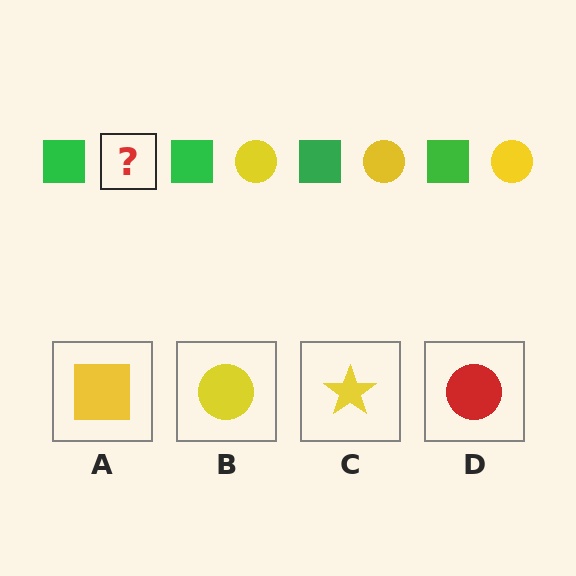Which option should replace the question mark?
Option B.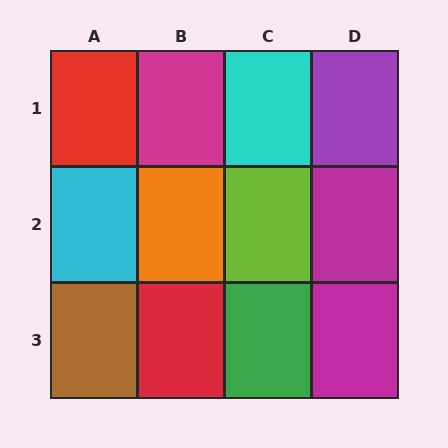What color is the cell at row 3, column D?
Magenta.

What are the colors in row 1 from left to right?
Red, magenta, cyan, purple.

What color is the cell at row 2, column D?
Magenta.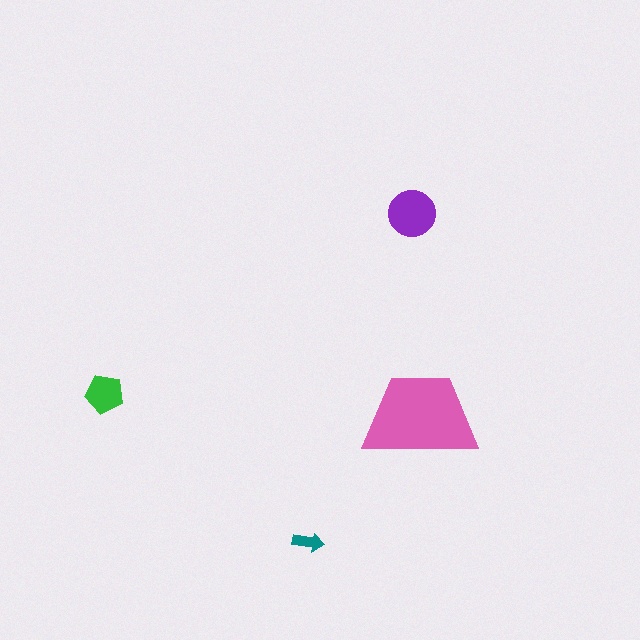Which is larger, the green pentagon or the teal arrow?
The green pentagon.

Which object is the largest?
The pink trapezoid.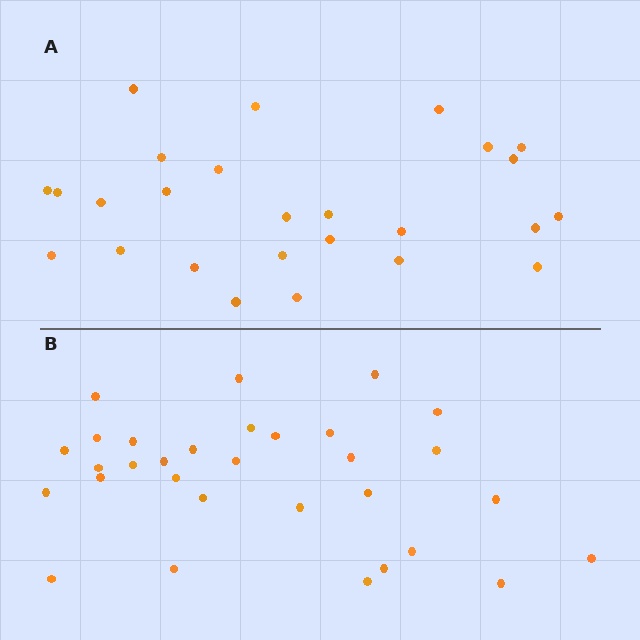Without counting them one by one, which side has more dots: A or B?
Region B (the bottom region) has more dots.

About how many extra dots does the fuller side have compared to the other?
Region B has about 5 more dots than region A.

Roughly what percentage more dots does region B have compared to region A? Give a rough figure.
About 20% more.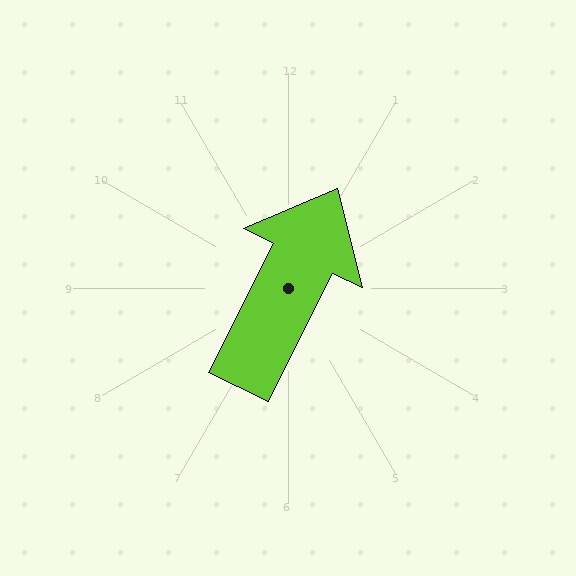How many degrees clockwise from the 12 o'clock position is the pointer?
Approximately 26 degrees.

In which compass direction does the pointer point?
Northeast.